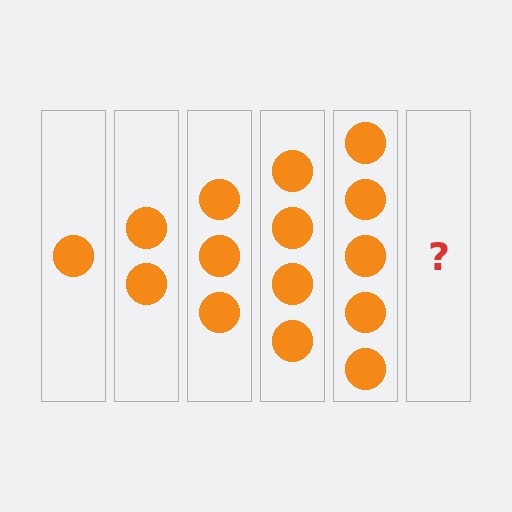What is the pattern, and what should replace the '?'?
The pattern is that each step adds one more circle. The '?' should be 6 circles.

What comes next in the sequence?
The next element should be 6 circles.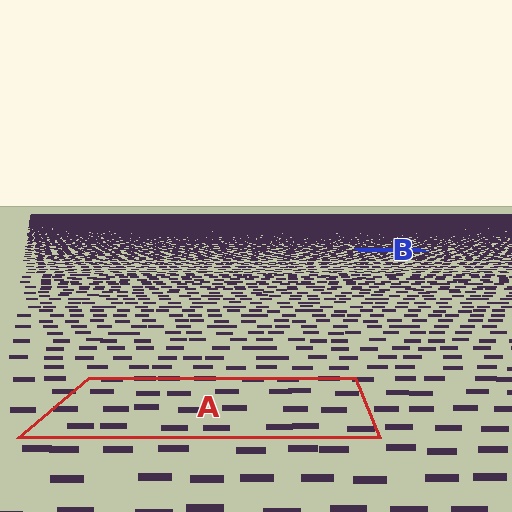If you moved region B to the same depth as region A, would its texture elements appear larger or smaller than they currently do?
They would appear larger. At a closer depth, the same texture elements are projected at a bigger on-screen size.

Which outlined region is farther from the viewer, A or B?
Region B is farther from the viewer — the texture elements inside it appear smaller and more densely packed.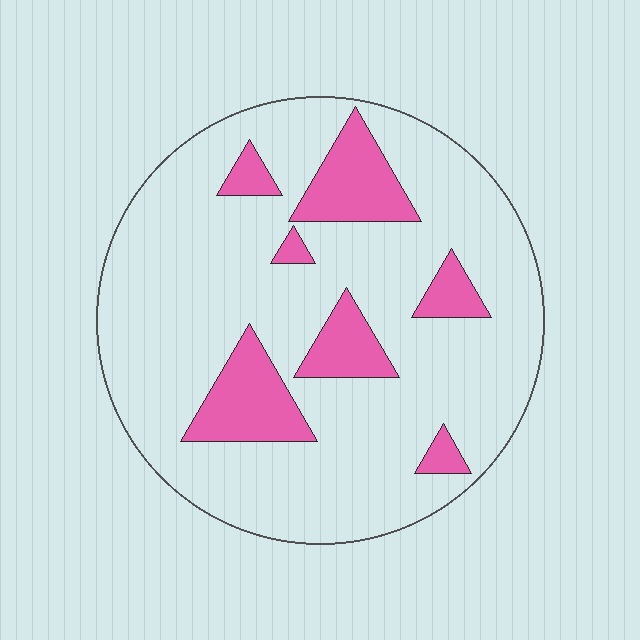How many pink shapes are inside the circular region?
7.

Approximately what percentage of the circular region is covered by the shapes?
Approximately 20%.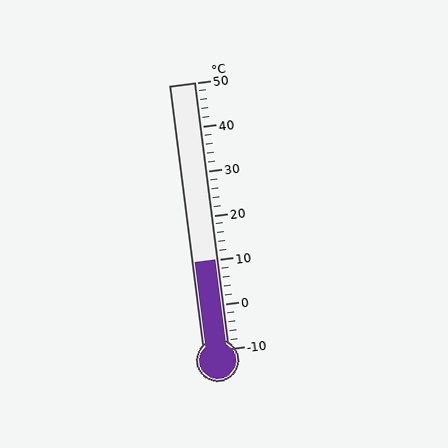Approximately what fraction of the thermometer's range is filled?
The thermometer is filled to approximately 35% of its range.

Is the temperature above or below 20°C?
The temperature is below 20°C.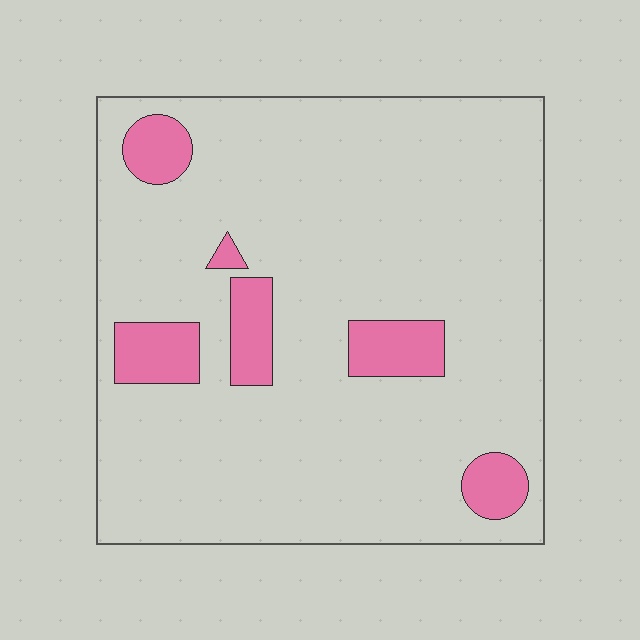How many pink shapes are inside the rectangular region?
6.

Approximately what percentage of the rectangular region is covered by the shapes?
Approximately 10%.